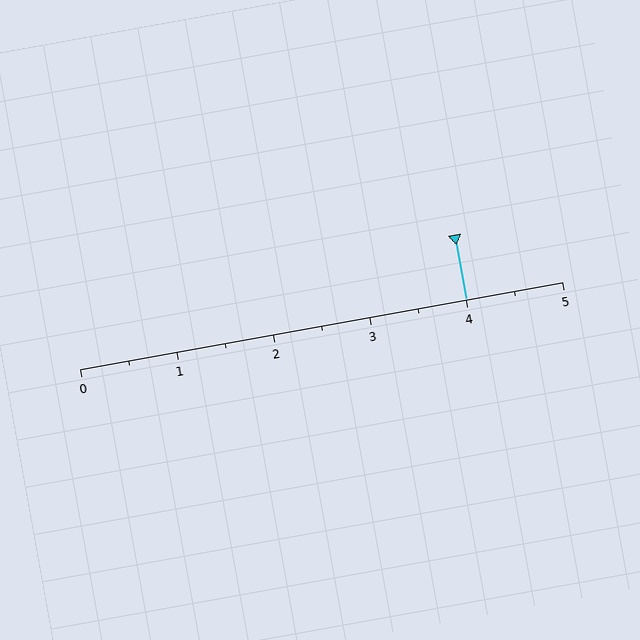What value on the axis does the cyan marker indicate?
The marker indicates approximately 4.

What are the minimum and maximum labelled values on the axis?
The axis runs from 0 to 5.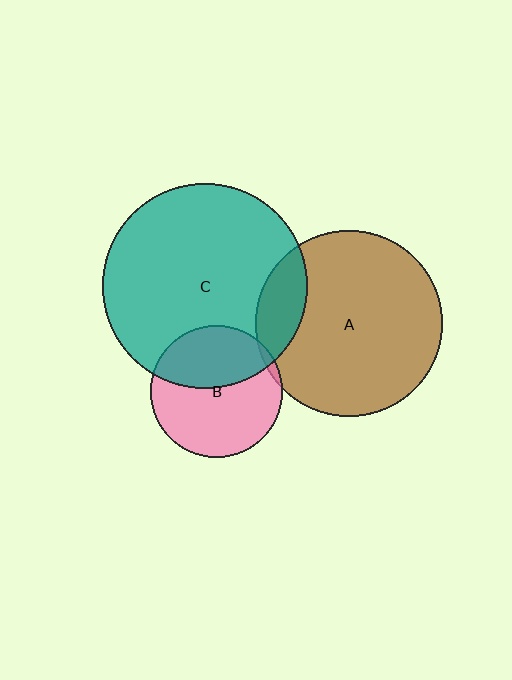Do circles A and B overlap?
Yes.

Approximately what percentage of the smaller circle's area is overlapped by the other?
Approximately 5%.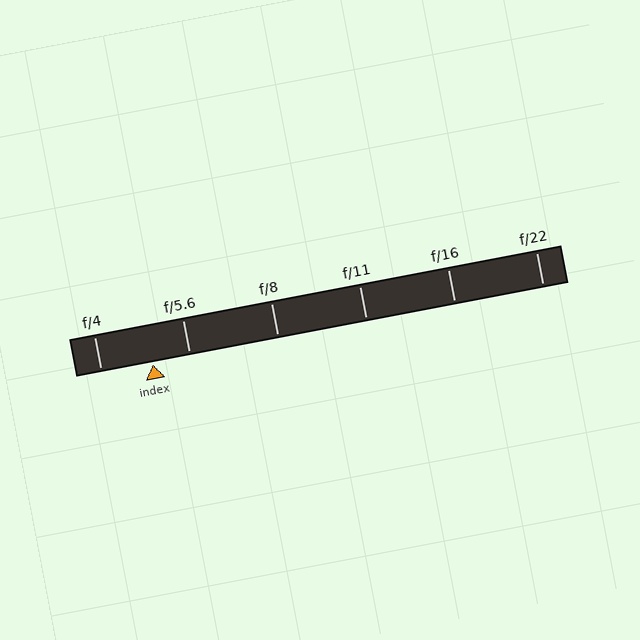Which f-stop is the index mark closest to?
The index mark is closest to f/5.6.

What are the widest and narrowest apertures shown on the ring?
The widest aperture shown is f/4 and the narrowest is f/22.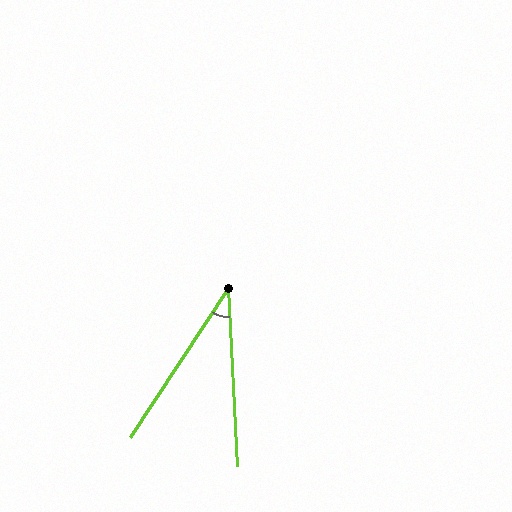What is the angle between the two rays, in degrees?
Approximately 36 degrees.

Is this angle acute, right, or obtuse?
It is acute.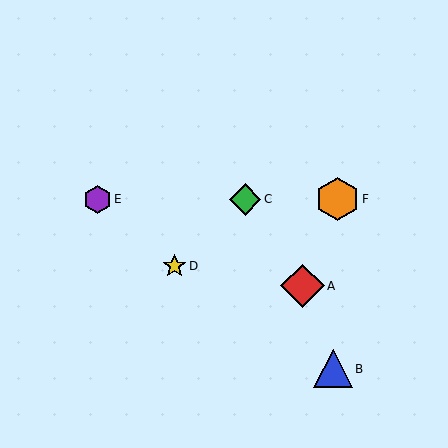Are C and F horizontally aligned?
Yes, both are at y≈199.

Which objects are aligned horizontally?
Objects C, E, F are aligned horizontally.